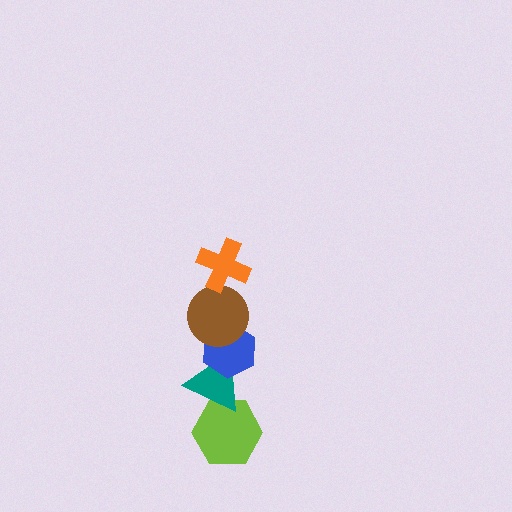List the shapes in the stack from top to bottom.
From top to bottom: the orange cross, the brown circle, the blue hexagon, the teal triangle, the lime hexagon.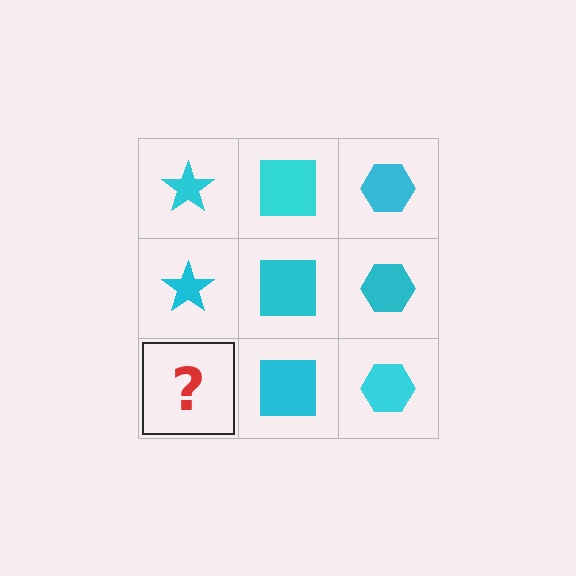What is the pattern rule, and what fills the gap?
The rule is that each column has a consistent shape. The gap should be filled with a cyan star.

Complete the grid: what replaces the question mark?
The question mark should be replaced with a cyan star.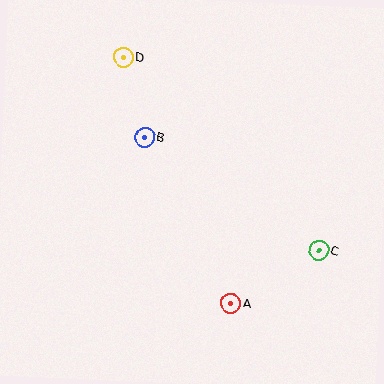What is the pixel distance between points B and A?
The distance between B and A is 187 pixels.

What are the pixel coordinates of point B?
Point B is at (145, 137).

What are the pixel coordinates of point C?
Point C is at (319, 251).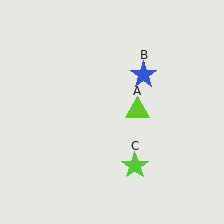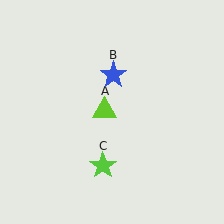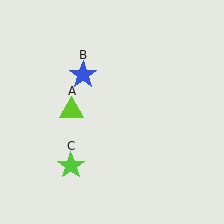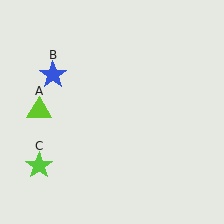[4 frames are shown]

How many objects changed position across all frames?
3 objects changed position: lime triangle (object A), blue star (object B), lime star (object C).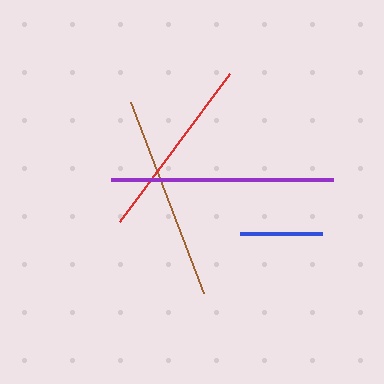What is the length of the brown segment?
The brown segment is approximately 204 pixels long.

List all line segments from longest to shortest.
From longest to shortest: purple, brown, red, blue.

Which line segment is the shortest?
The blue line is the shortest at approximately 82 pixels.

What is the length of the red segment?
The red segment is approximately 184 pixels long.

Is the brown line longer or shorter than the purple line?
The purple line is longer than the brown line.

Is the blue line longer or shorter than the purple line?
The purple line is longer than the blue line.